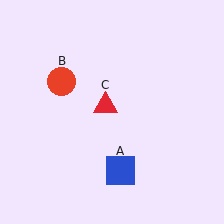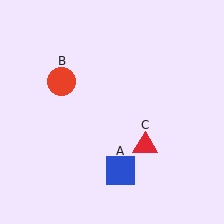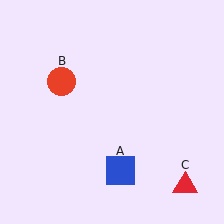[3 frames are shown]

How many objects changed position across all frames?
1 object changed position: red triangle (object C).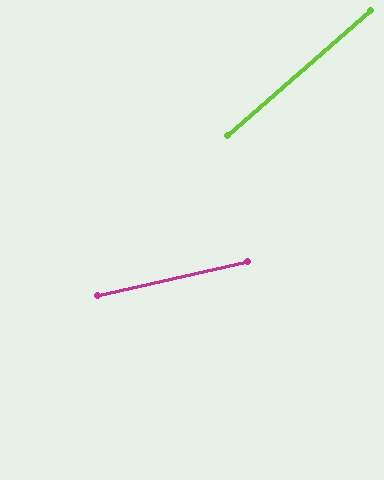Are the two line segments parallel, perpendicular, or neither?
Neither parallel nor perpendicular — they differ by about 28°.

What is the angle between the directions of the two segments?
Approximately 28 degrees.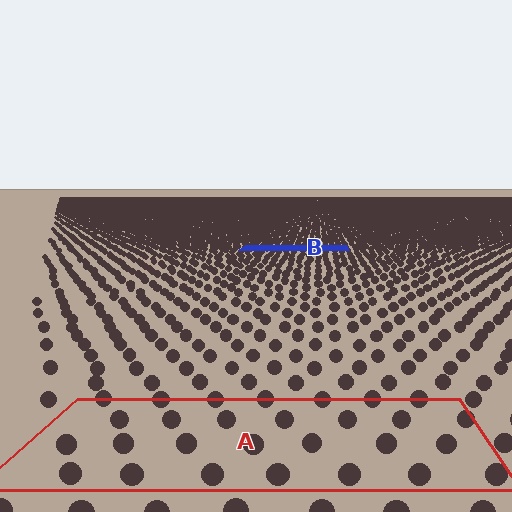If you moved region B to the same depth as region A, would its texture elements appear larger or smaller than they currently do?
They would appear larger. At a closer depth, the same texture elements are projected at a bigger on-screen size.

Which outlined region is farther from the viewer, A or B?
Region B is farther from the viewer — the texture elements inside it appear smaller and more densely packed.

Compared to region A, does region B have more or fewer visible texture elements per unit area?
Region B has more texture elements per unit area — they are packed more densely because it is farther away.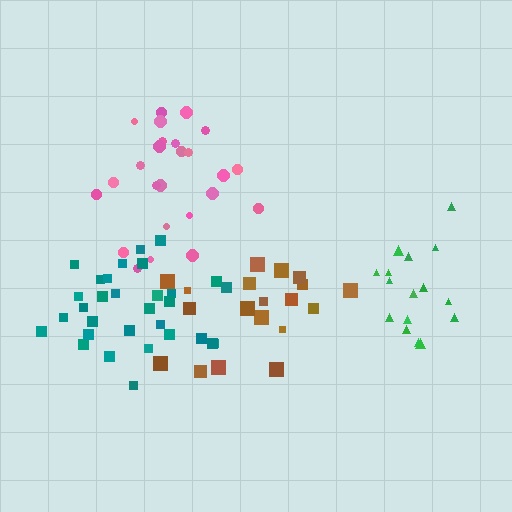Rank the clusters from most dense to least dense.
teal, pink, brown, green.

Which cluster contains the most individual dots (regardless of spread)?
Teal (31).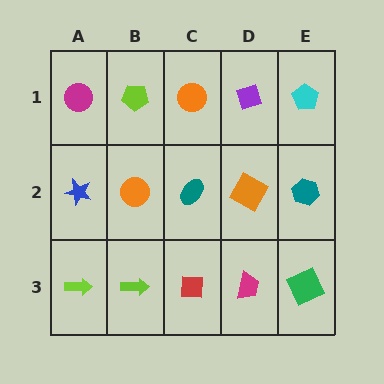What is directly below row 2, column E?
A green square.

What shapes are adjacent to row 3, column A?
A blue star (row 2, column A), a lime arrow (row 3, column B).